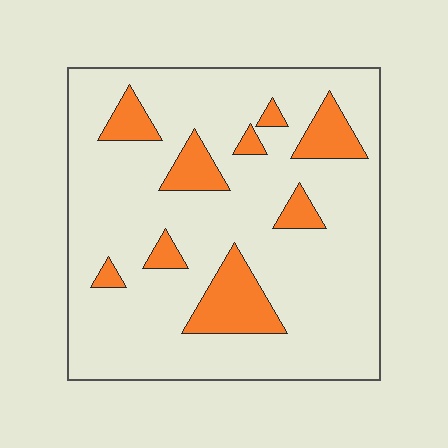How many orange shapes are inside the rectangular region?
9.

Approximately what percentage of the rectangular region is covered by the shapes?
Approximately 15%.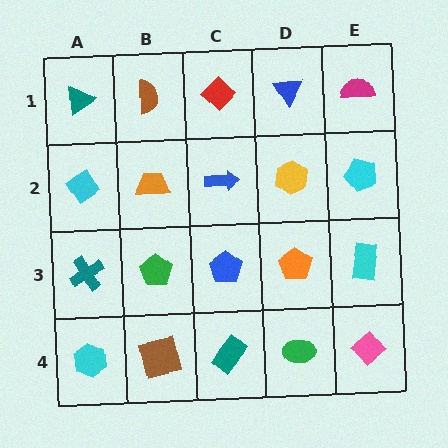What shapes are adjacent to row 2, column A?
A teal triangle (row 1, column A), a teal cross (row 3, column A), an orange trapezoid (row 2, column B).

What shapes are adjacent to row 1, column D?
A yellow hexagon (row 2, column D), a red diamond (row 1, column C), a magenta semicircle (row 1, column E).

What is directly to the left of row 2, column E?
A yellow hexagon.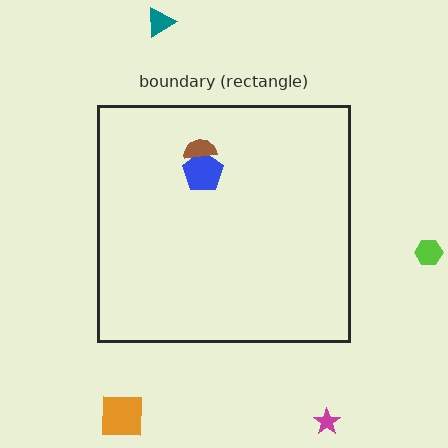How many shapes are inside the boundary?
2 inside, 4 outside.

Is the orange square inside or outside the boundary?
Outside.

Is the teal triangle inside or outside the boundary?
Outside.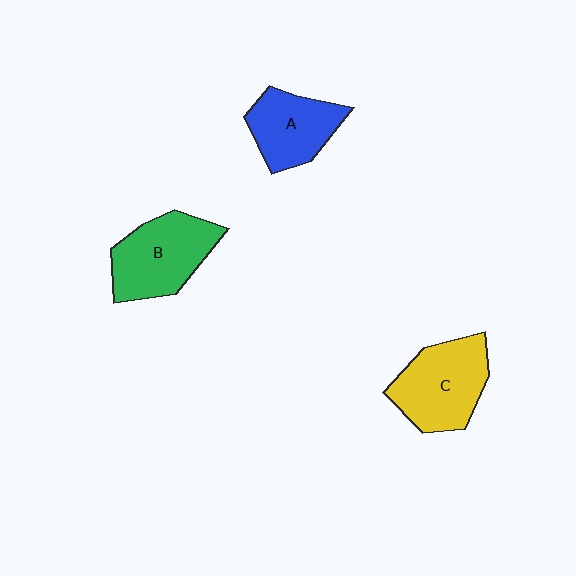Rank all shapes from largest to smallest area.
From largest to smallest: C (yellow), B (green), A (blue).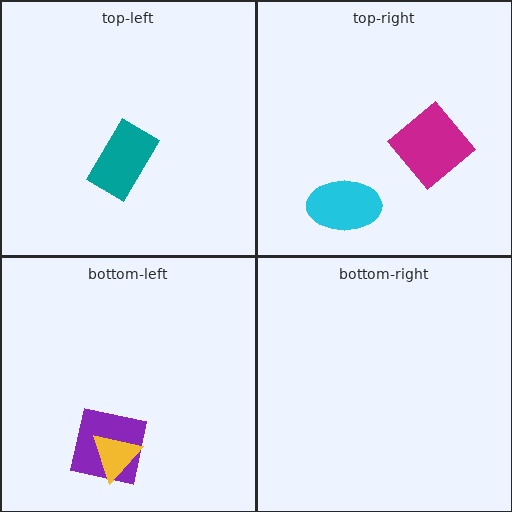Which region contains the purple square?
The bottom-left region.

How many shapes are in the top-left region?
1.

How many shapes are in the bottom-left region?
2.